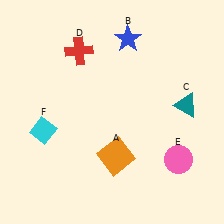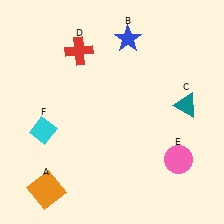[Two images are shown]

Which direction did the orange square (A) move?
The orange square (A) moved left.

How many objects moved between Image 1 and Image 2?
1 object moved between the two images.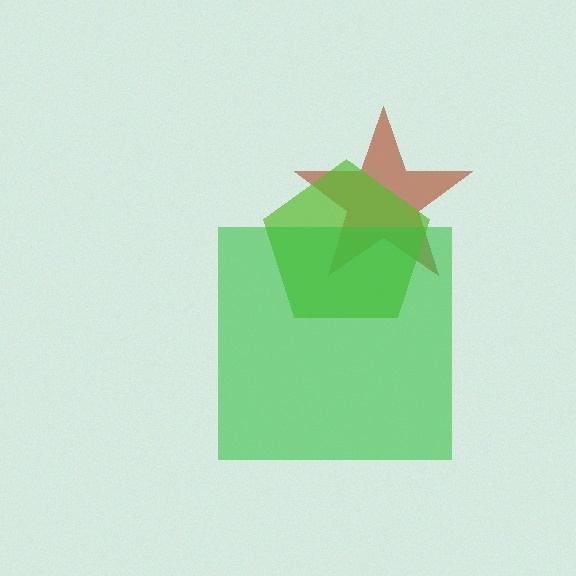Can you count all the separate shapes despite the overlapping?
Yes, there are 3 separate shapes.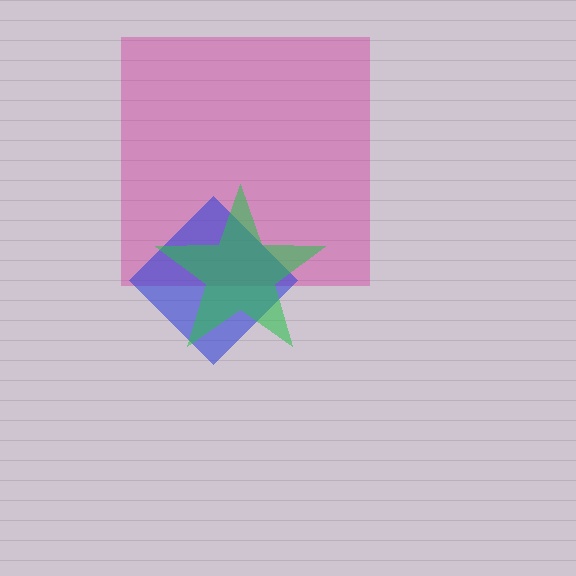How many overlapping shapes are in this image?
There are 3 overlapping shapes in the image.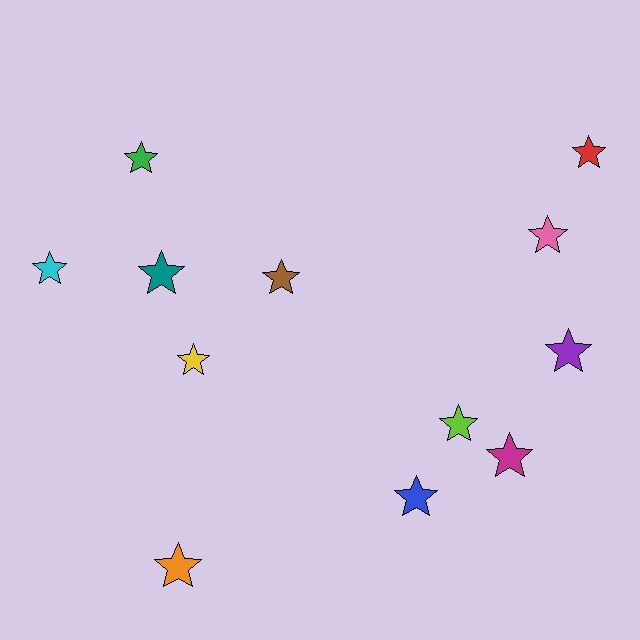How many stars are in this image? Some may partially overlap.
There are 12 stars.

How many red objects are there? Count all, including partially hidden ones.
There is 1 red object.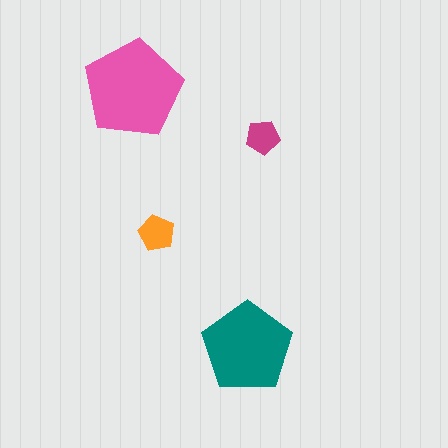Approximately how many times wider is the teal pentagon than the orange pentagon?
About 2.5 times wider.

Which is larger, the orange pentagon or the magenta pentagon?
The orange one.